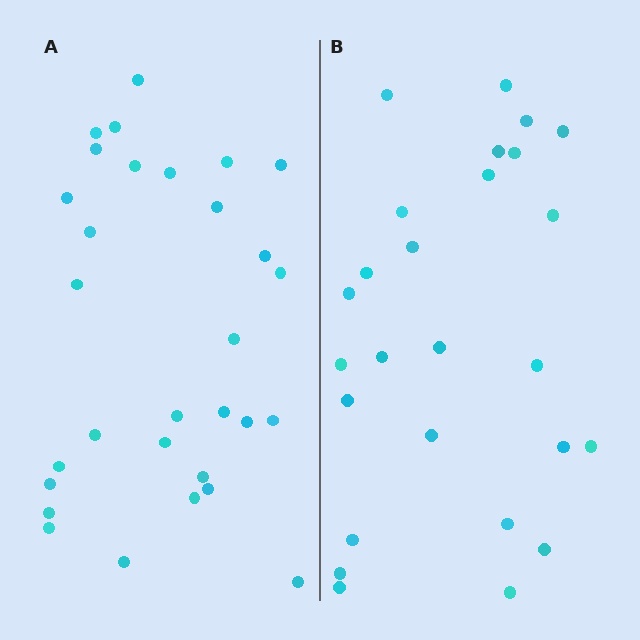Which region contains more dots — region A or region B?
Region A (the left region) has more dots.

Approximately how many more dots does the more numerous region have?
Region A has about 4 more dots than region B.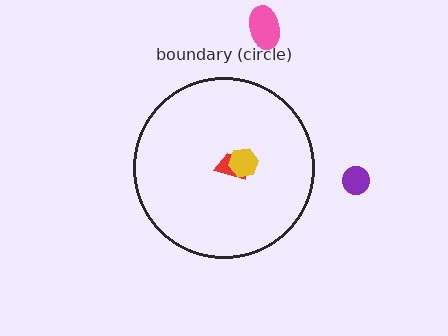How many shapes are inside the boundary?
2 inside, 2 outside.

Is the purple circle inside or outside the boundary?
Outside.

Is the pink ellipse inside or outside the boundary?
Outside.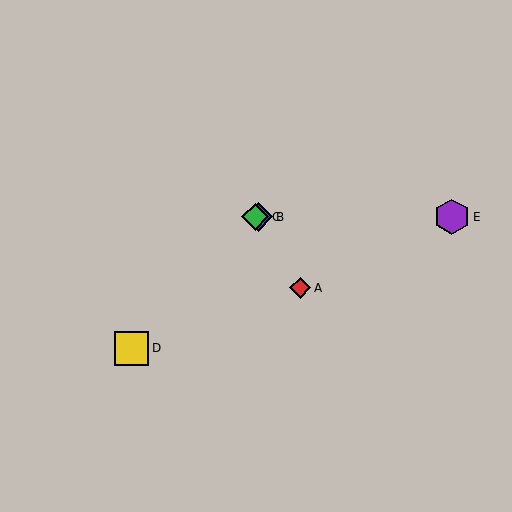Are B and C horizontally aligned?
Yes, both are at y≈217.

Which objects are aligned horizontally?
Objects B, C, E are aligned horizontally.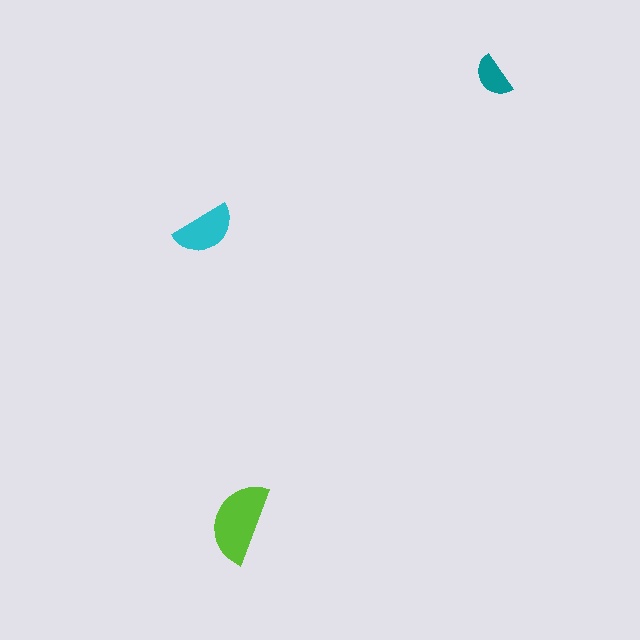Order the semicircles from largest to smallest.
the lime one, the cyan one, the teal one.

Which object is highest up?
The teal semicircle is topmost.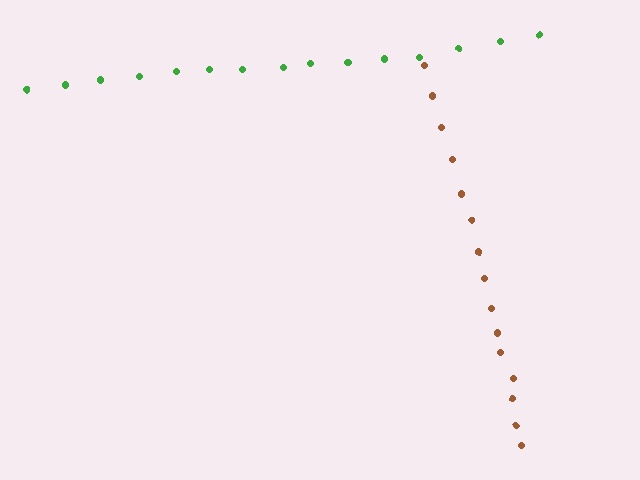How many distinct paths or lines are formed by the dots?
There are 2 distinct paths.